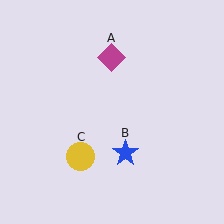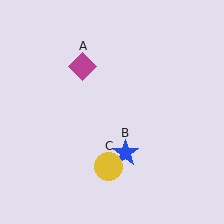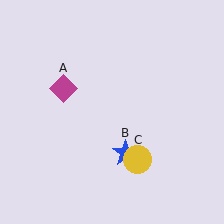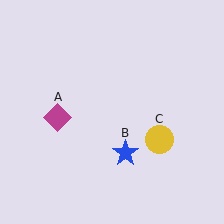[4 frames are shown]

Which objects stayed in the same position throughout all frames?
Blue star (object B) remained stationary.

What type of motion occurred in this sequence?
The magenta diamond (object A), yellow circle (object C) rotated counterclockwise around the center of the scene.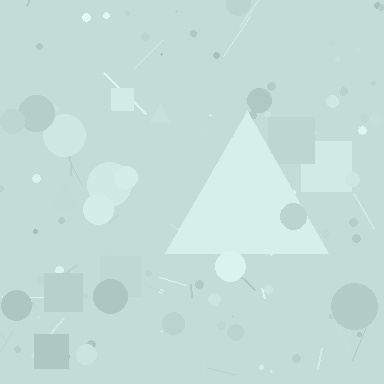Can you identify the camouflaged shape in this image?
The camouflaged shape is a triangle.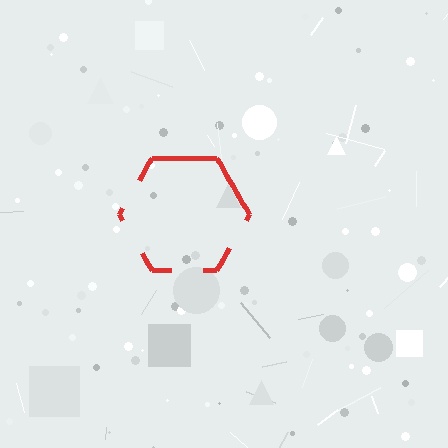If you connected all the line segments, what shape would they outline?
They would outline a hexagon.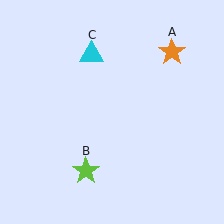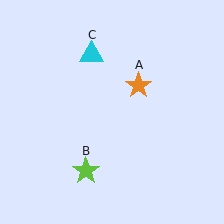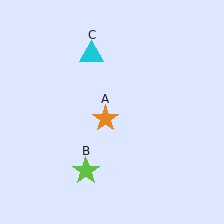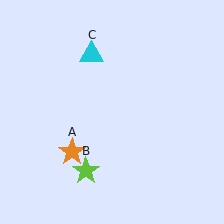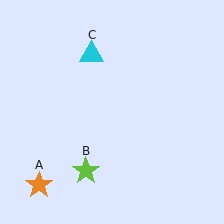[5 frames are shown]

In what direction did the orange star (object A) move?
The orange star (object A) moved down and to the left.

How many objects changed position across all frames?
1 object changed position: orange star (object A).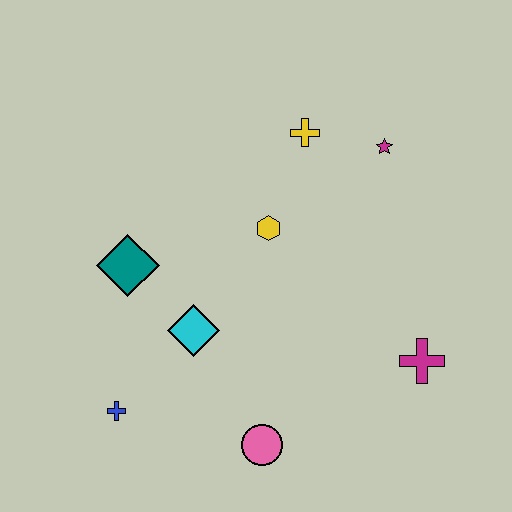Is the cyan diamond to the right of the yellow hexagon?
No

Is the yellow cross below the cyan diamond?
No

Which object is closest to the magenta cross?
The pink circle is closest to the magenta cross.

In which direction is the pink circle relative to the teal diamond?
The pink circle is below the teal diamond.